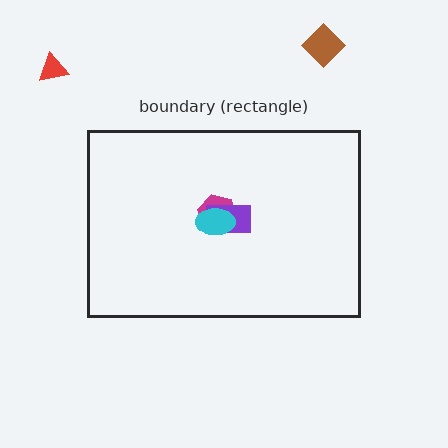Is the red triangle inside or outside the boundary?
Outside.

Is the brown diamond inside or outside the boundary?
Outside.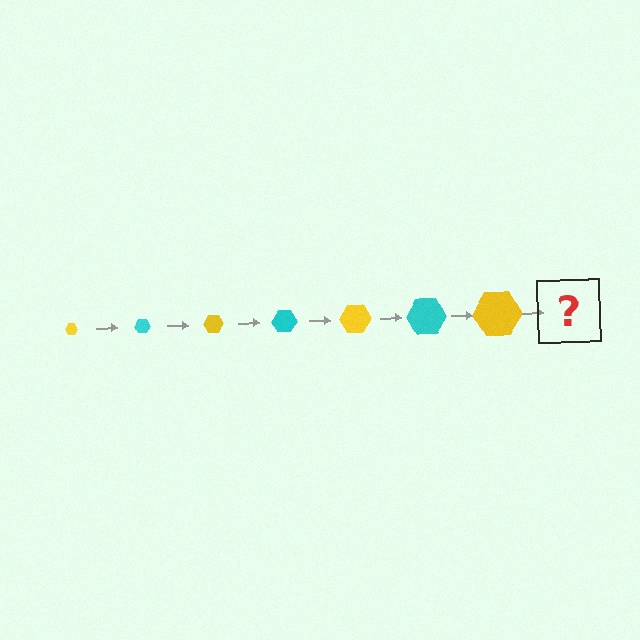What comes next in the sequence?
The next element should be a cyan hexagon, larger than the previous one.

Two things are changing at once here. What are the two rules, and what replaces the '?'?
The two rules are that the hexagon grows larger each step and the color cycles through yellow and cyan. The '?' should be a cyan hexagon, larger than the previous one.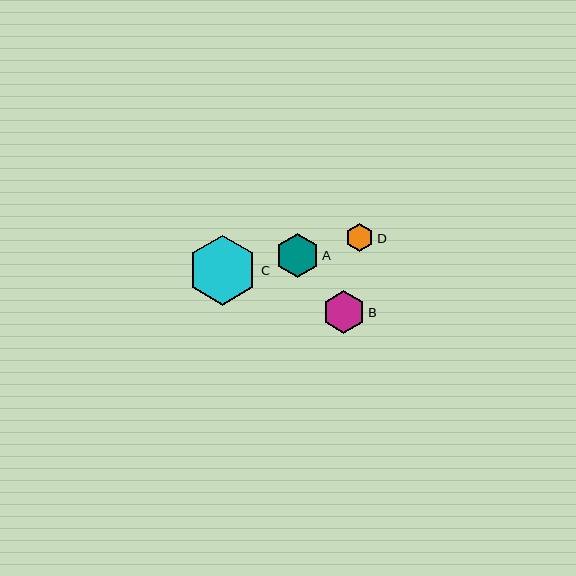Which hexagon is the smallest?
Hexagon D is the smallest with a size of approximately 28 pixels.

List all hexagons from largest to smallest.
From largest to smallest: C, A, B, D.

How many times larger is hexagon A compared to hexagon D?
Hexagon A is approximately 1.5 times the size of hexagon D.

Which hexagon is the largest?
Hexagon C is the largest with a size of approximately 70 pixels.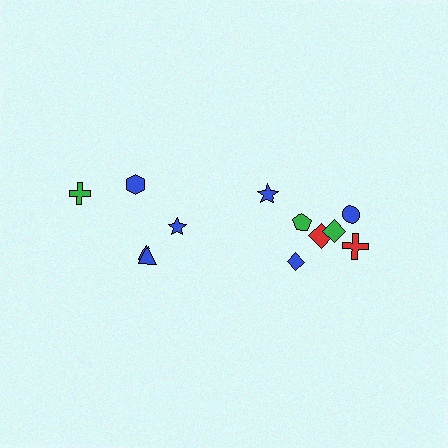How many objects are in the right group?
There are 7 objects.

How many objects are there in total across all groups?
There are 12 objects.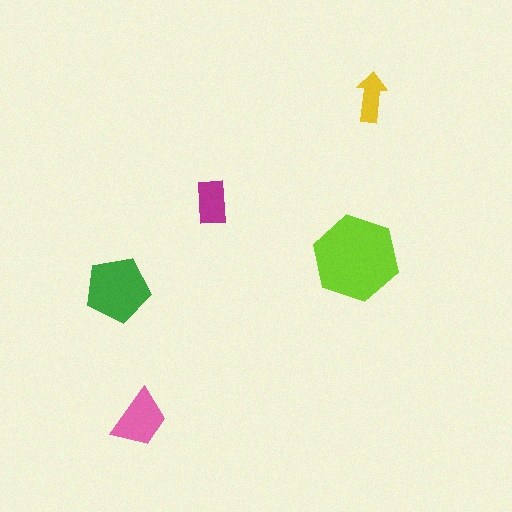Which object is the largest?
The lime hexagon.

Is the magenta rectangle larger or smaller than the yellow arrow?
Larger.